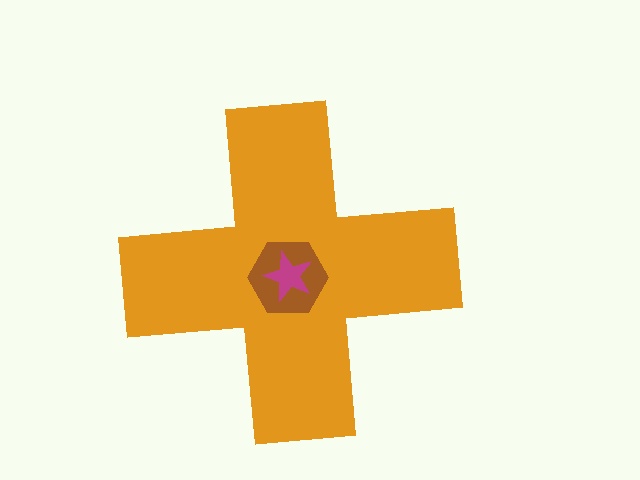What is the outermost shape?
The orange cross.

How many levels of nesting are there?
3.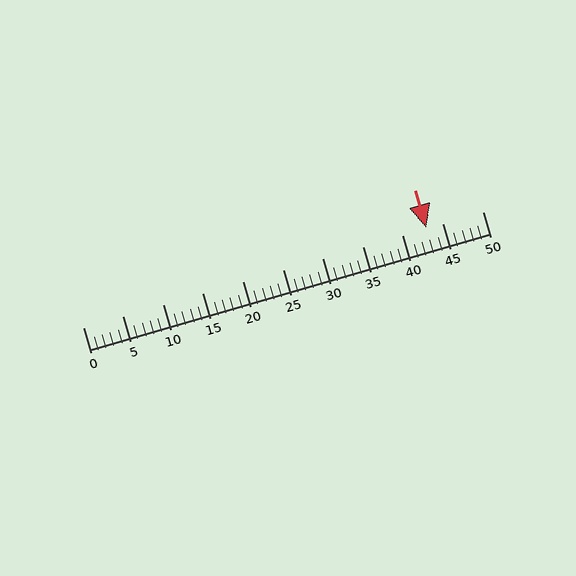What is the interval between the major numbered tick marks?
The major tick marks are spaced 5 units apart.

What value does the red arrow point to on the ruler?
The red arrow points to approximately 43.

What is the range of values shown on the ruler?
The ruler shows values from 0 to 50.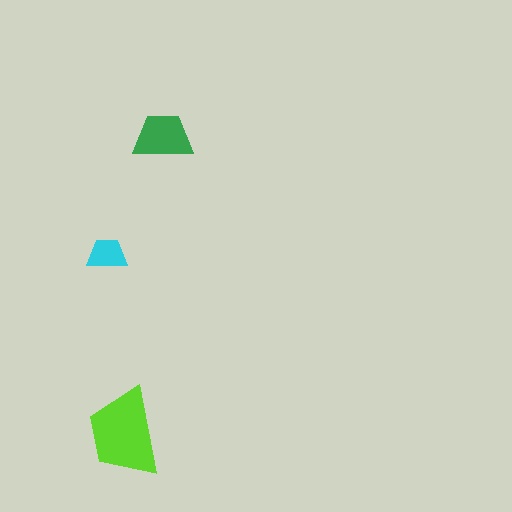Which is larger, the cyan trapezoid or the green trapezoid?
The green one.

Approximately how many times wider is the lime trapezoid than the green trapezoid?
About 1.5 times wider.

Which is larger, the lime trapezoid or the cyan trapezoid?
The lime one.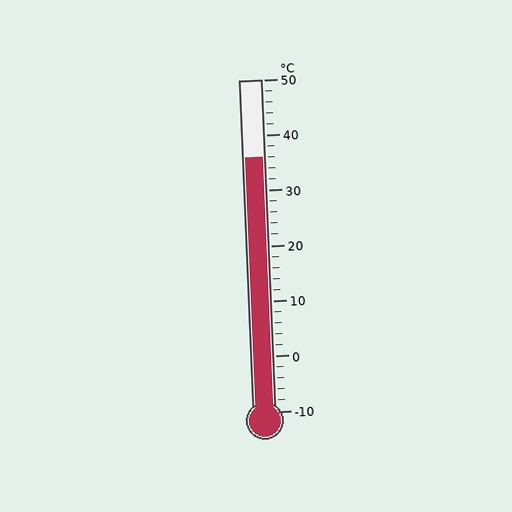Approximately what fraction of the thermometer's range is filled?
The thermometer is filled to approximately 75% of its range.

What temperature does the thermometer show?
The thermometer shows approximately 36°C.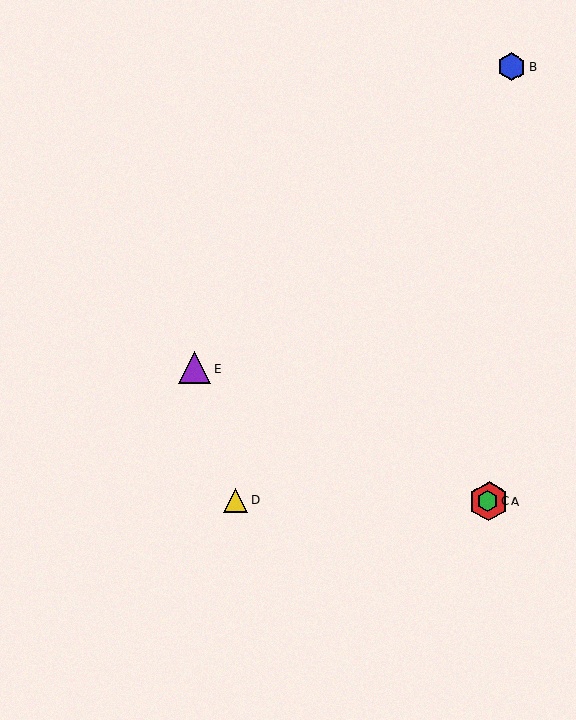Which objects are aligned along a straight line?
Objects A, C, E are aligned along a straight line.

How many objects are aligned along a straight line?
3 objects (A, C, E) are aligned along a straight line.